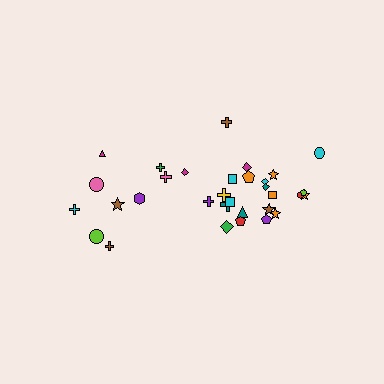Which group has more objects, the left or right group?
The right group.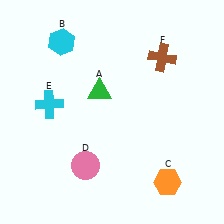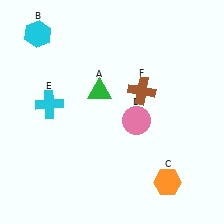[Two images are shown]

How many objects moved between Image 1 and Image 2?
3 objects moved between the two images.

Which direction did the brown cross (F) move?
The brown cross (F) moved down.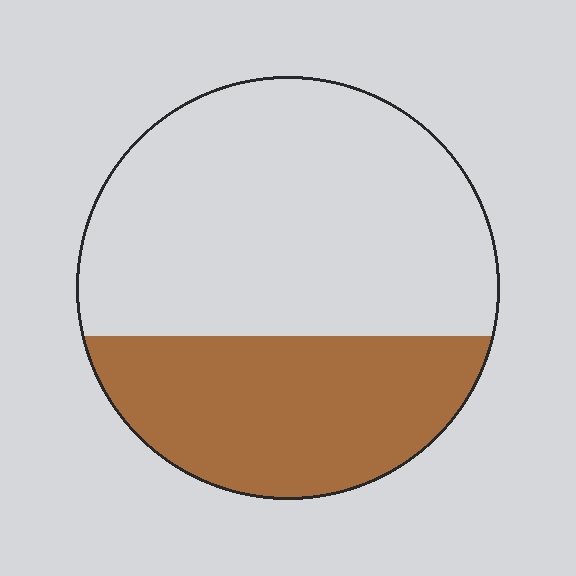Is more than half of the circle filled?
No.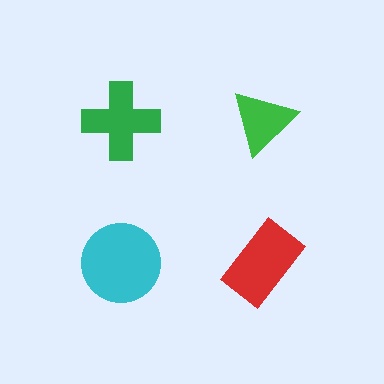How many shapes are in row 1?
2 shapes.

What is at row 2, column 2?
A red rectangle.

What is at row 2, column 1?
A cyan circle.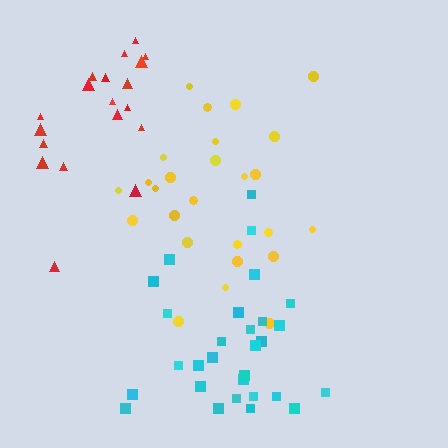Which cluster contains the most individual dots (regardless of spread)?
Cyan (29).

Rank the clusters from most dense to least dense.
cyan, red, yellow.